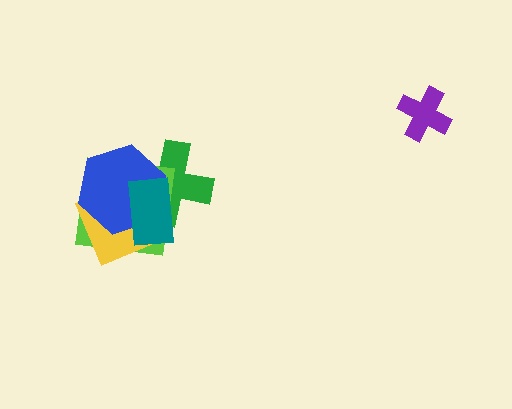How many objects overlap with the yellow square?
4 objects overlap with the yellow square.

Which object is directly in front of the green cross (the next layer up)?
The lime square is directly in front of the green cross.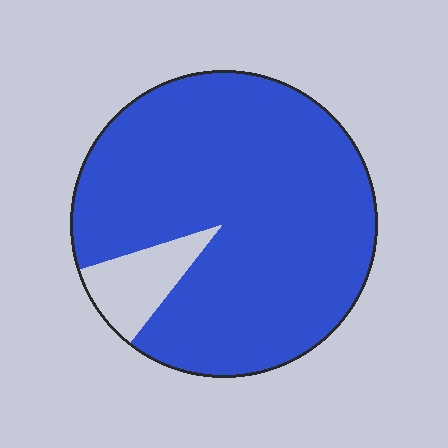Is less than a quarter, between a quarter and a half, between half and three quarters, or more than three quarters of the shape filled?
More than three quarters.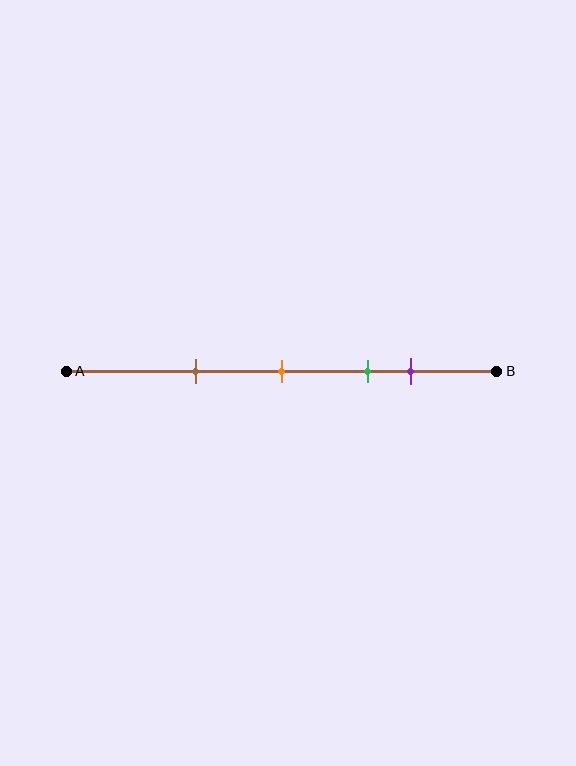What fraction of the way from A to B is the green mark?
The green mark is approximately 70% (0.7) of the way from A to B.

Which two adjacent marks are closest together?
The green and purple marks are the closest adjacent pair.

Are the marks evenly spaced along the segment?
No, the marks are not evenly spaced.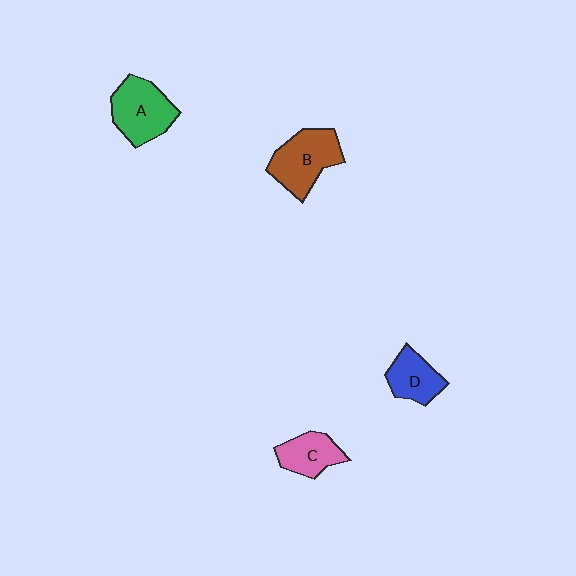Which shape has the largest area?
Shape B (brown).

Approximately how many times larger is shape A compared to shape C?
Approximately 1.5 times.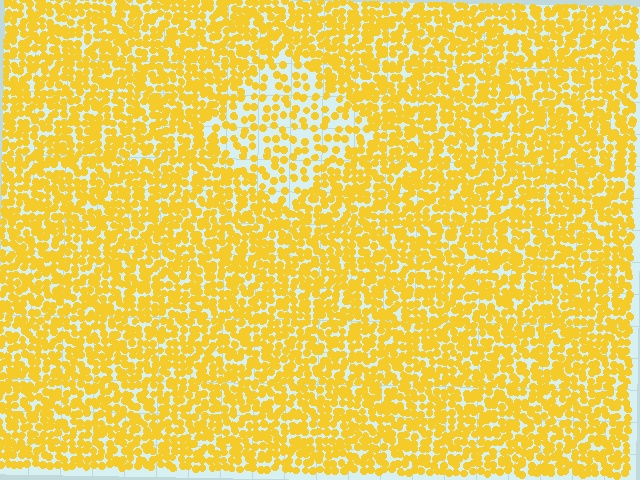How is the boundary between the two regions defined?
The boundary is defined by a change in element density (approximately 2.0x ratio). All elements are the same color, size, and shape.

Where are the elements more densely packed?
The elements are more densely packed outside the diamond boundary.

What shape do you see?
I see a diamond.